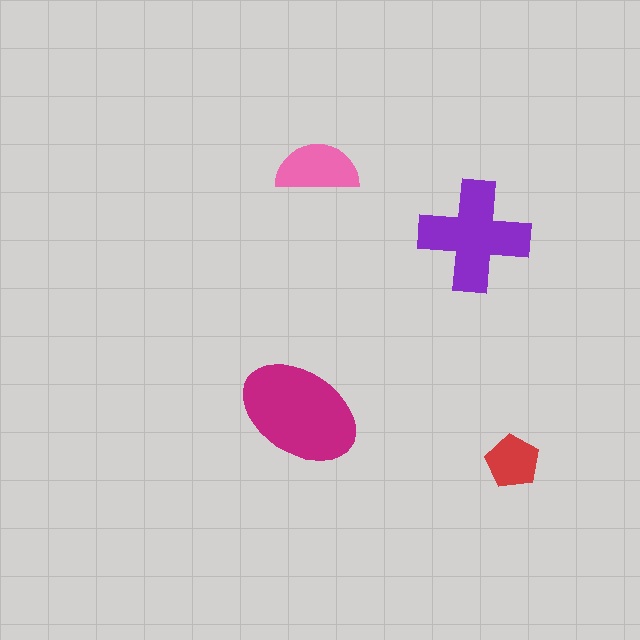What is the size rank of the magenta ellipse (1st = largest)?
1st.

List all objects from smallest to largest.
The red pentagon, the pink semicircle, the purple cross, the magenta ellipse.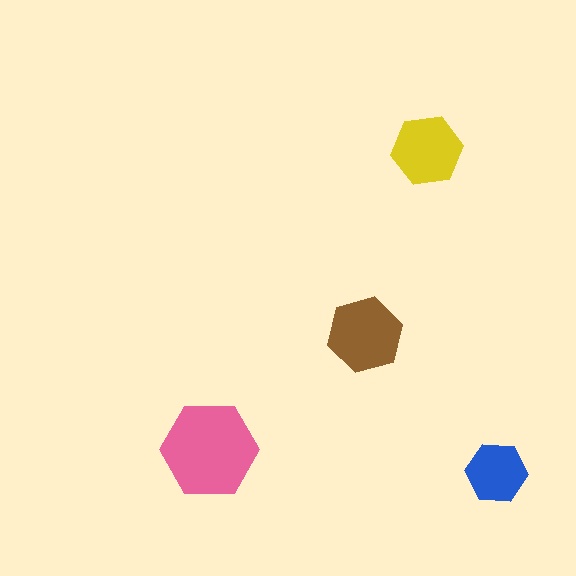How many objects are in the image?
There are 4 objects in the image.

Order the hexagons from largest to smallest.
the pink one, the brown one, the yellow one, the blue one.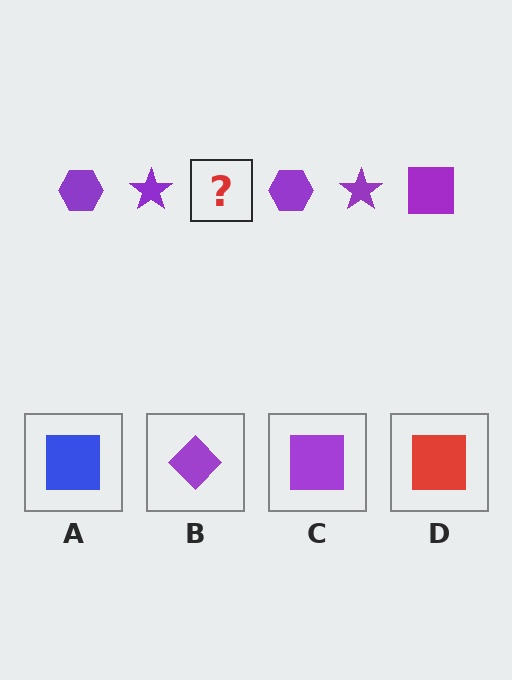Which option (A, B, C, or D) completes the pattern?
C.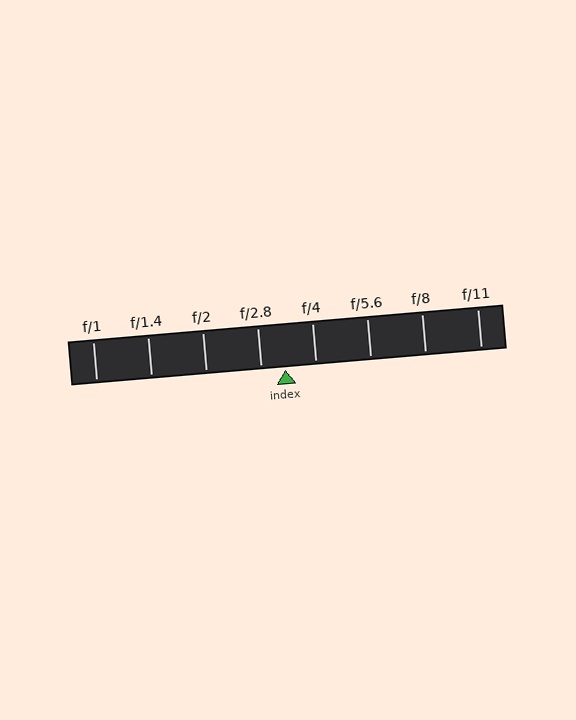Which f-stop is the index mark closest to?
The index mark is closest to f/2.8.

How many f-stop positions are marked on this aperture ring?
There are 8 f-stop positions marked.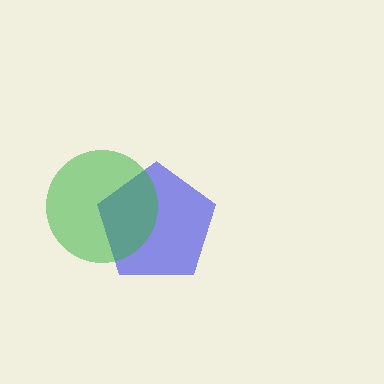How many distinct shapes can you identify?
There are 2 distinct shapes: a blue pentagon, a green circle.